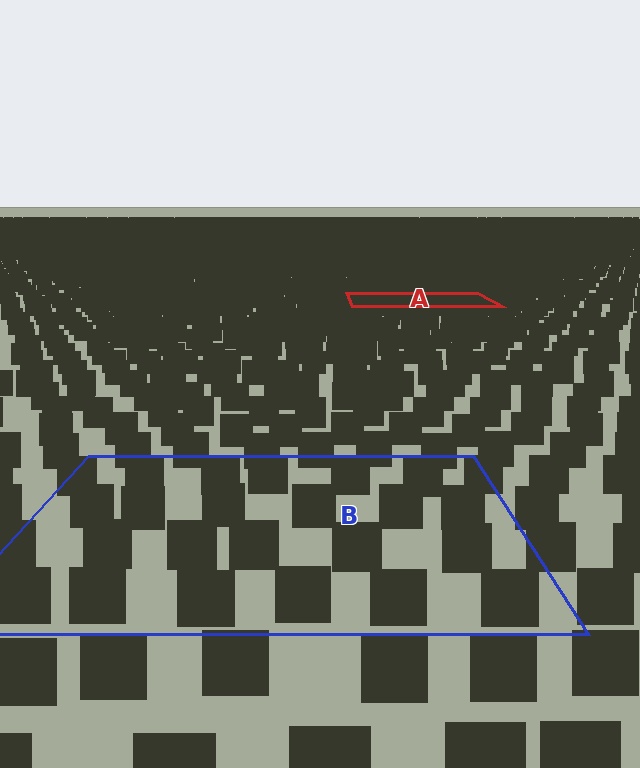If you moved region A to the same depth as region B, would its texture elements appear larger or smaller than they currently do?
They would appear larger. At a closer depth, the same texture elements are projected at a bigger on-screen size.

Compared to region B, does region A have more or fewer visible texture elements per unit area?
Region A has more texture elements per unit area — they are packed more densely because it is farther away.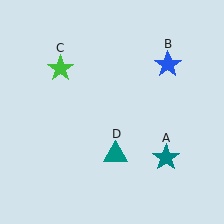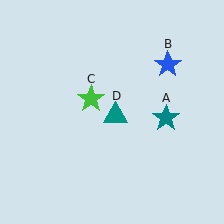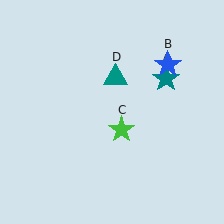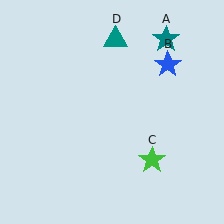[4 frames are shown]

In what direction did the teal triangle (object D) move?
The teal triangle (object D) moved up.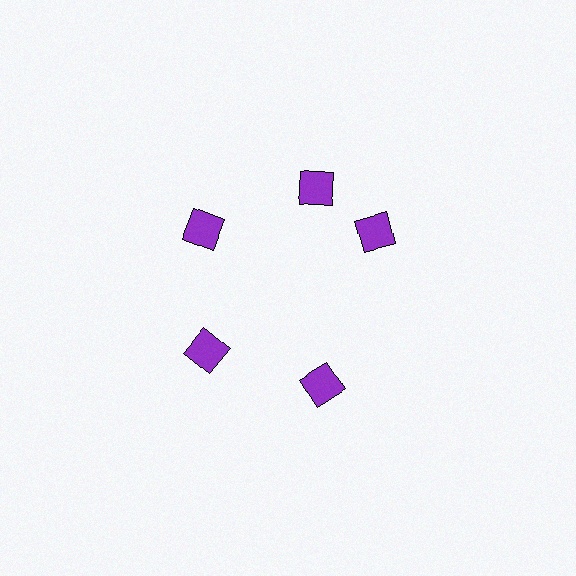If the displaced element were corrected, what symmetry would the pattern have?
It would have 5-fold rotational symmetry — the pattern would map onto itself every 72 degrees.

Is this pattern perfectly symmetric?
No. The 5 purple diamonds are arranged in a ring, but one element near the 3 o'clock position is rotated out of alignment along the ring, breaking the 5-fold rotational symmetry.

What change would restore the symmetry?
The symmetry would be restored by rotating it back into even spacing with its neighbors so that all 5 diamonds sit at equal angles and equal distance from the center.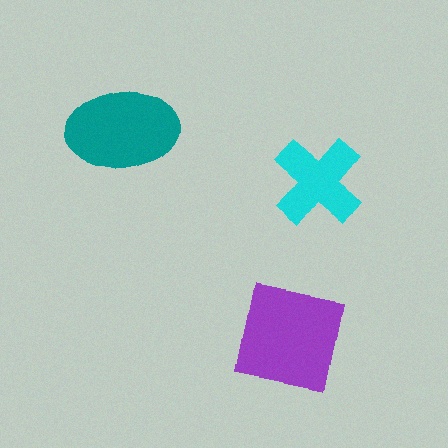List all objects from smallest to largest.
The cyan cross, the teal ellipse, the purple square.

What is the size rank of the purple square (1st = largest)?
1st.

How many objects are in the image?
There are 3 objects in the image.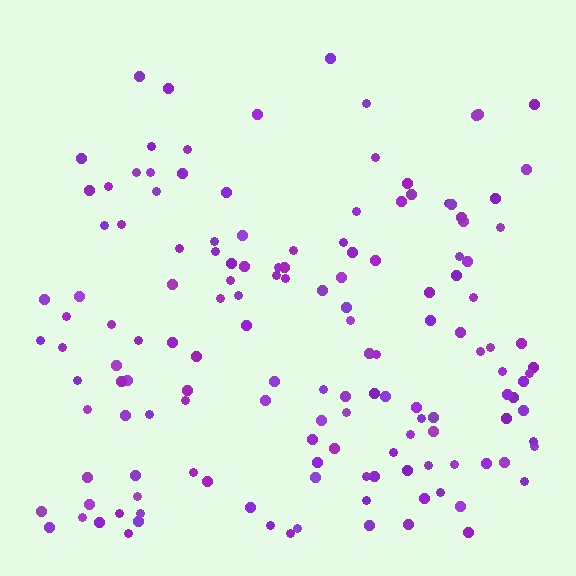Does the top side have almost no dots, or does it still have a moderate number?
Still a moderate number, just noticeably fewer than the bottom.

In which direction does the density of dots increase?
From top to bottom, with the bottom side densest.